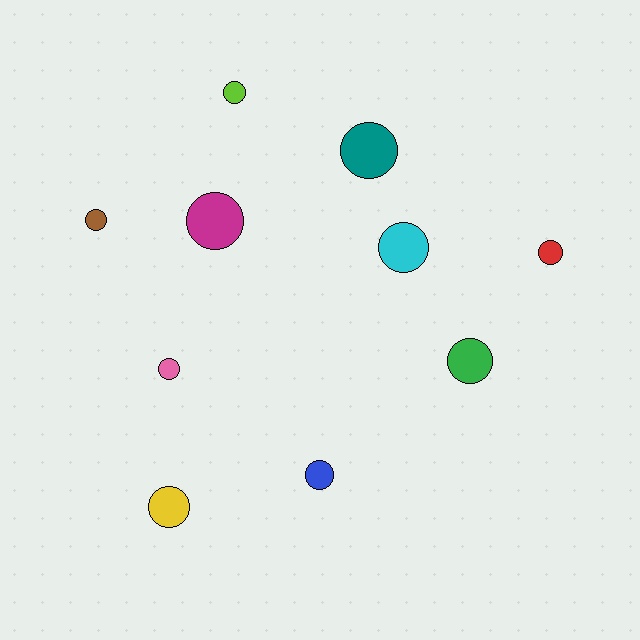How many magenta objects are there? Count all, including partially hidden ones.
There is 1 magenta object.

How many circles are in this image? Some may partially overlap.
There are 10 circles.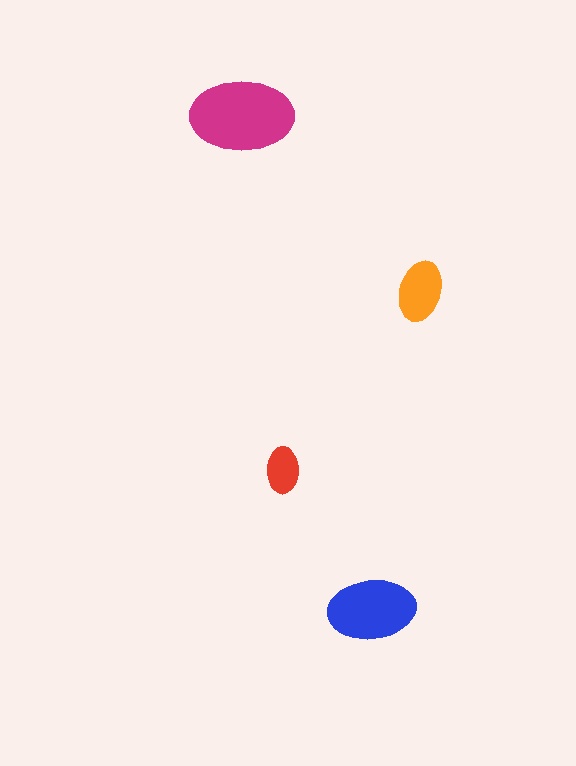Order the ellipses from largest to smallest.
the magenta one, the blue one, the orange one, the red one.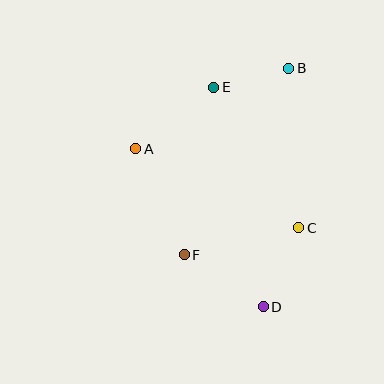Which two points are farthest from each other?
Points B and D are farthest from each other.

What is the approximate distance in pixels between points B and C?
The distance between B and C is approximately 160 pixels.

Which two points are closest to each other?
Points B and E are closest to each other.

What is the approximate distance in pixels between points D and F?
The distance between D and F is approximately 94 pixels.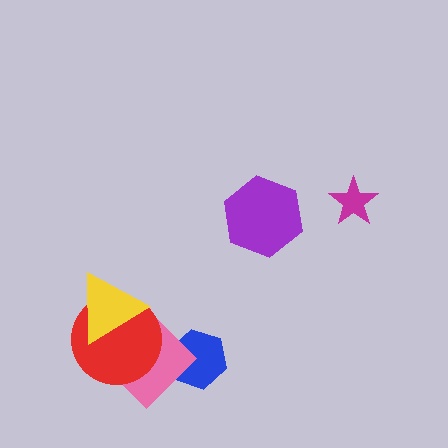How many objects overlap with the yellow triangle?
2 objects overlap with the yellow triangle.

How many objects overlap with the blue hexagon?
1 object overlaps with the blue hexagon.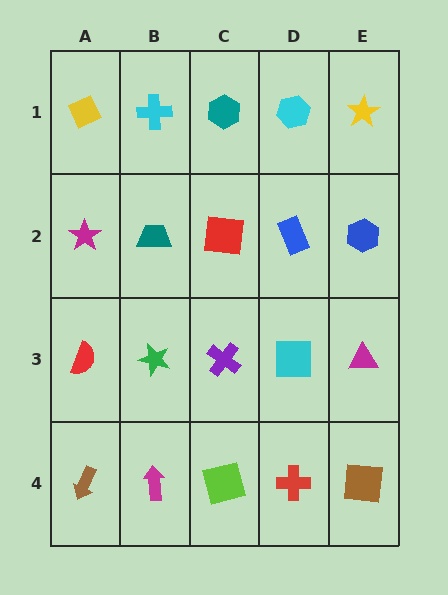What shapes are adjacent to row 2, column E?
A yellow star (row 1, column E), a magenta triangle (row 3, column E), a blue rectangle (row 2, column D).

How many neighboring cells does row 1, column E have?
2.